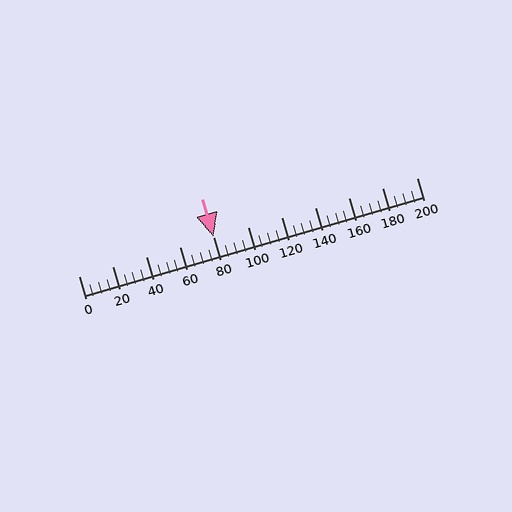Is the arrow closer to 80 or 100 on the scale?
The arrow is closer to 80.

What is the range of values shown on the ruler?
The ruler shows values from 0 to 200.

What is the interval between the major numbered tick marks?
The major tick marks are spaced 20 units apart.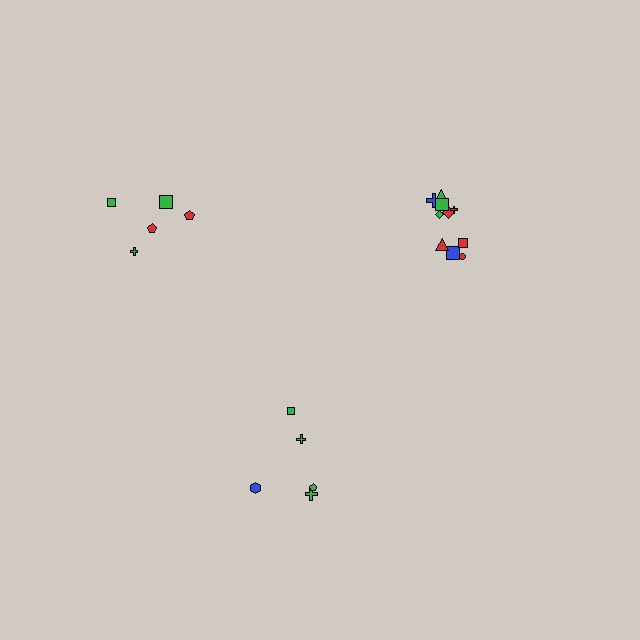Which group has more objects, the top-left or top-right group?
The top-right group.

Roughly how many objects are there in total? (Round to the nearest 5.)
Roughly 20 objects in total.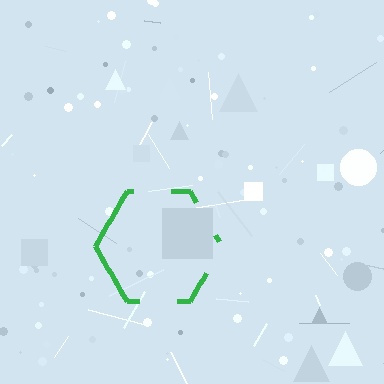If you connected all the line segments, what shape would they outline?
They would outline a hexagon.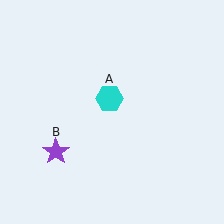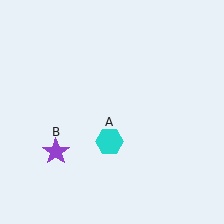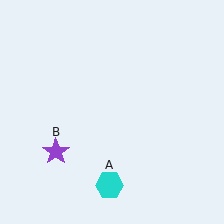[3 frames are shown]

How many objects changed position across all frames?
1 object changed position: cyan hexagon (object A).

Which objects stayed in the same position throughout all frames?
Purple star (object B) remained stationary.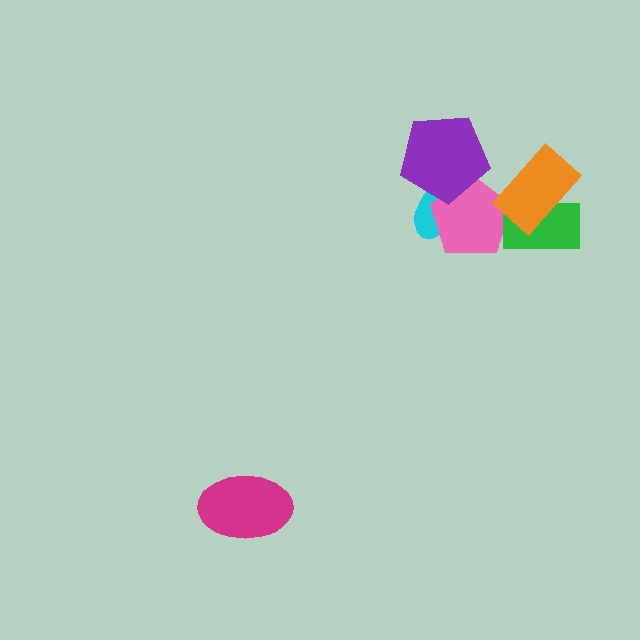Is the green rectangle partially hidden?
Yes, it is partially covered by another shape.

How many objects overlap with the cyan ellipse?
2 objects overlap with the cyan ellipse.